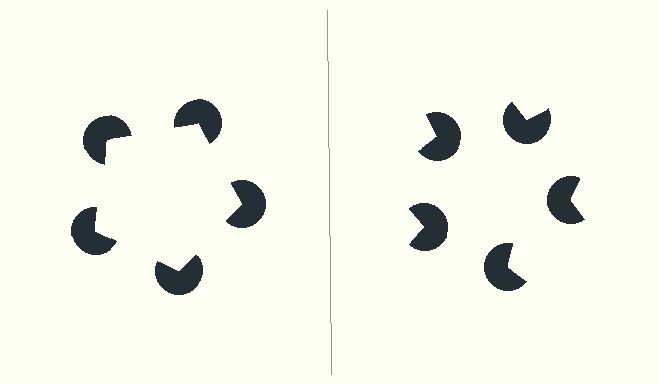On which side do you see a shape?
An illusory pentagon appears on the left side. On the right side the wedge cuts are rotated, so no coherent shape forms.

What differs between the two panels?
The pac-man discs are positioned identically on both sides; only the wedge orientations differ. On the left they align to a pentagon; on the right they are misaligned.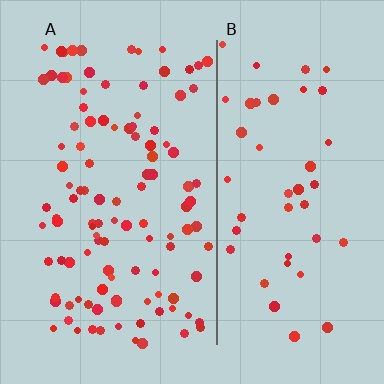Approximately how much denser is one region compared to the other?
Approximately 2.4× — region A over region B.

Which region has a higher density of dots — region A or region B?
A (the left).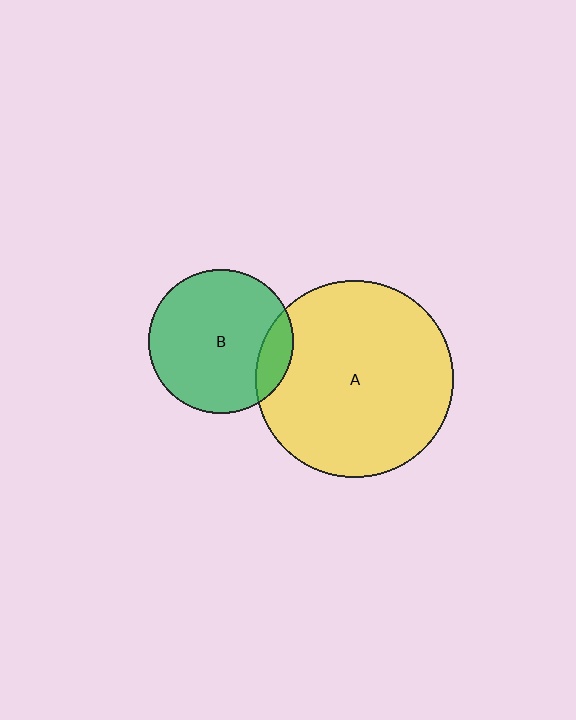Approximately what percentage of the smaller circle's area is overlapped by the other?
Approximately 15%.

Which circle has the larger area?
Circle A (yellow).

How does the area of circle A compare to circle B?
Approximately 1.9 times.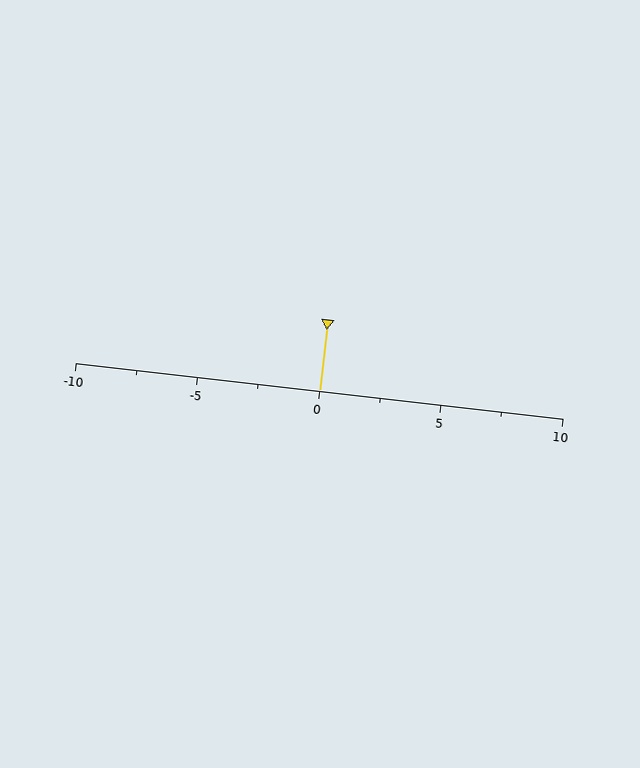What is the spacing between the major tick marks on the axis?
The major ticks are spaced 5 apart.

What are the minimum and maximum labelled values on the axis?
The axis runs from -10 to 10.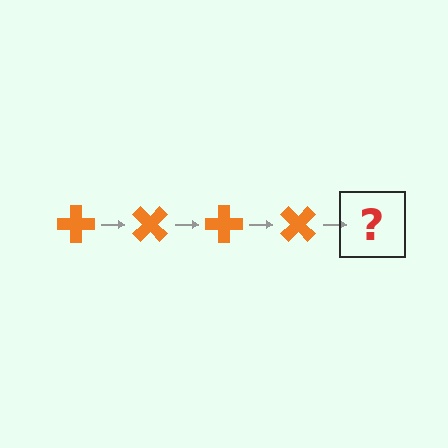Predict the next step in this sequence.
The next step is an orange cross rotated 180 degrees.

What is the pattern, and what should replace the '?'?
The pattern is that the cross rotates 45 degrees each step. The '?' should be an orange cross rotated 180 degrees.